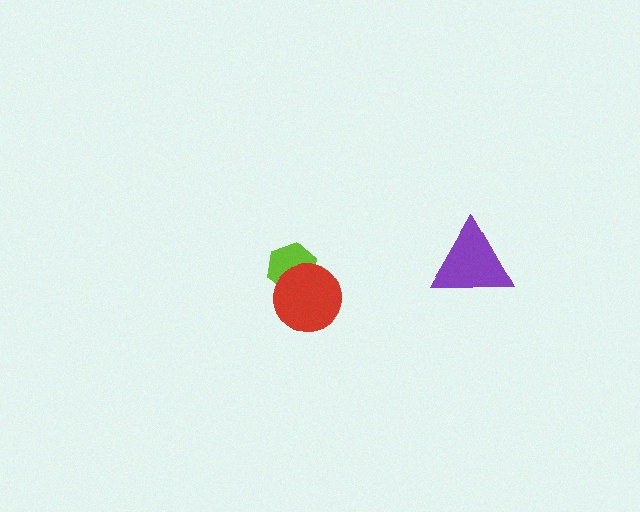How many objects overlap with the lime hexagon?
1 object overlaps with the lime hexagon.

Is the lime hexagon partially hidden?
Yes, it is partially covered by another shape.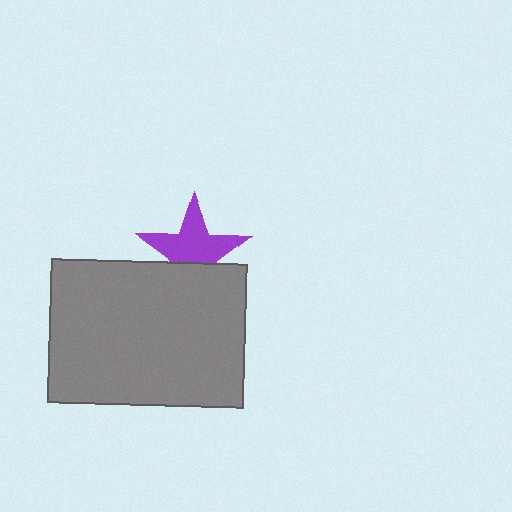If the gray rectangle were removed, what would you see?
You would see the complete purple star.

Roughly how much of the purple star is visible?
About half of it is visible (roughly 65%).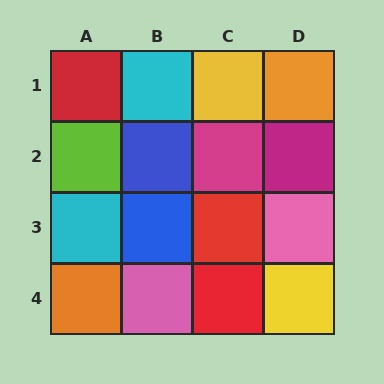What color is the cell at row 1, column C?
Yellow.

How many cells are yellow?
2 cells are yellow.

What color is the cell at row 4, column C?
Red.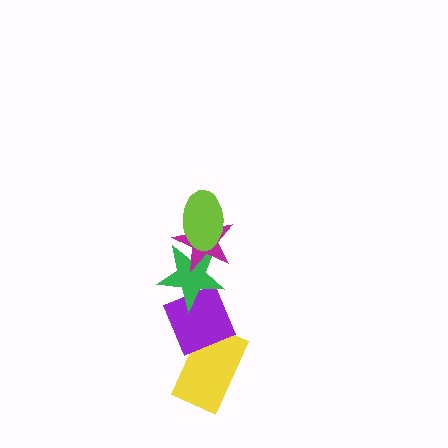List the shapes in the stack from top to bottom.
From top to bottom: the lime ellipse, the magenta star, the green star, the purple diamond, the yellow rectangle.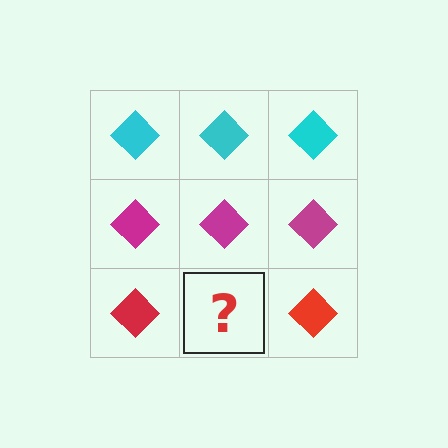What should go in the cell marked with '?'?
The missing cell should contain a red diamond.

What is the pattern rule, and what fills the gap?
The rule is that each row has a consistent color. The gap should be filled with a red diamond.